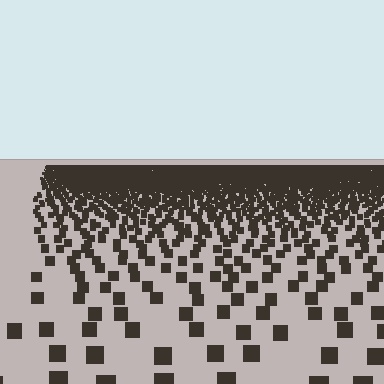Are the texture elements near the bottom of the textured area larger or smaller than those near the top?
Larger. Near the bottom, elements are closer to the viewer and appear at a bigger on-screen size.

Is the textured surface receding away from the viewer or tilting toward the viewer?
The surface is receding away from the viewer. Texture elements get smaller and denser toward the top.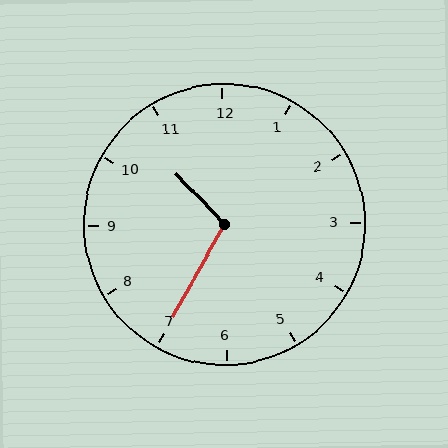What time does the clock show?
10:35.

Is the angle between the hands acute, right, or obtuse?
It is obtuse.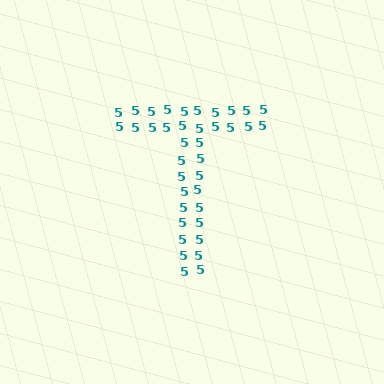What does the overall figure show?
The overall figure shows the letter T.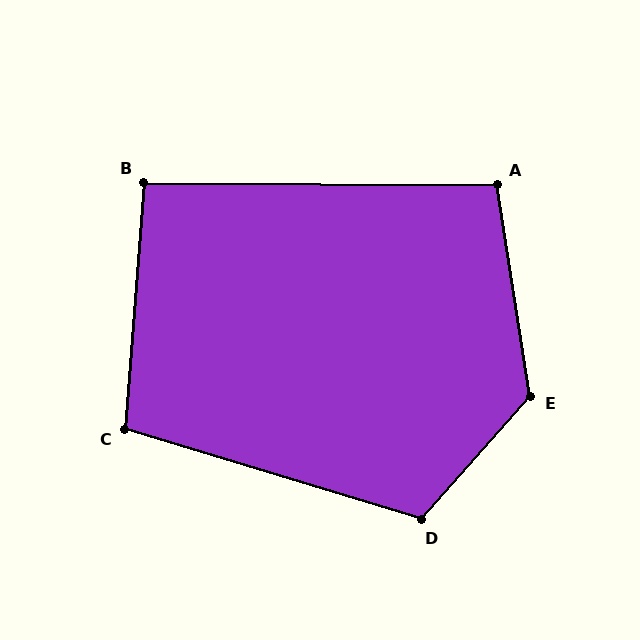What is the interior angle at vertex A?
Approximately 99 degrees (obtuse).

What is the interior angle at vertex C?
Approximately 103 degrees (obtuse).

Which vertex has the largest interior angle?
E, at approximately 130 degrees.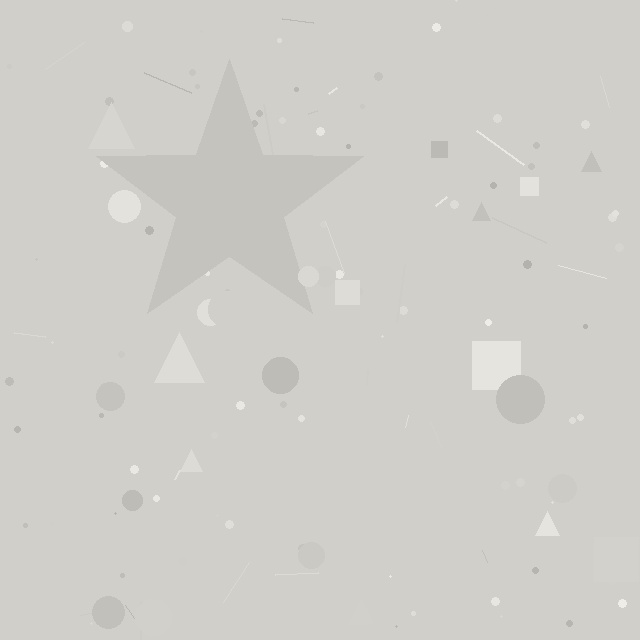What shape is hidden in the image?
A star is hidden in the image.